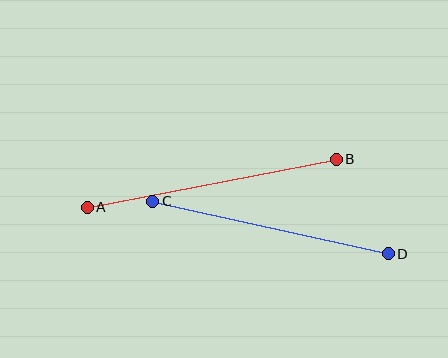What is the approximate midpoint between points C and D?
The midpoint is at approximately (271, 228) pixels.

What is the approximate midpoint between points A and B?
The midpoint is at approximately (212, 183) pixels.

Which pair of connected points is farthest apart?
Points A and B are farthest apart.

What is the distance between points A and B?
The distance is approximately 254 pixels.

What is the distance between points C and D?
The distance is approximately 241 pixels.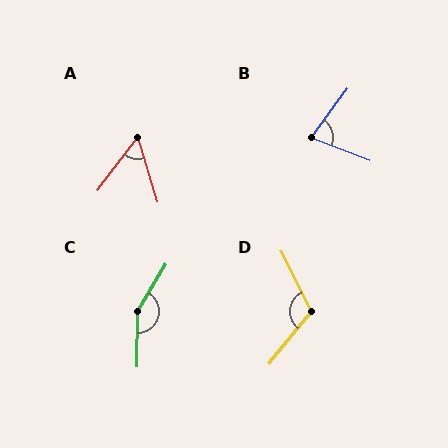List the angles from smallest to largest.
A (54°), B (75°), D (114°), C (149°).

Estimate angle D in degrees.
Approximately 114 degrees.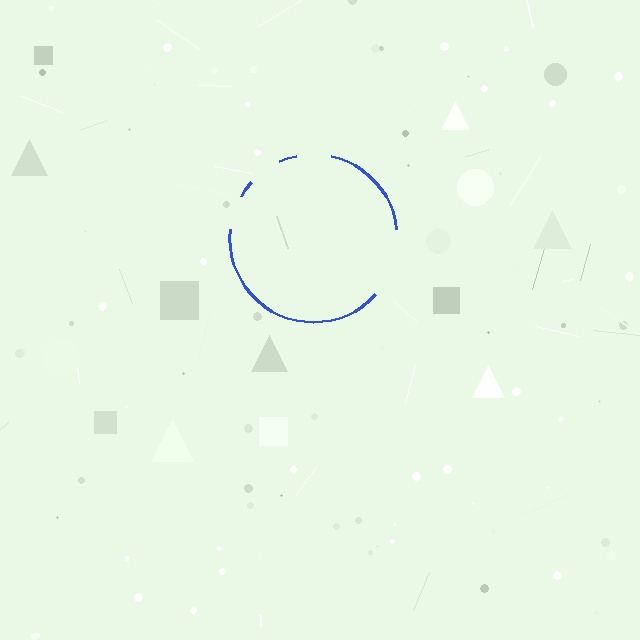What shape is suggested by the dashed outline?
The dashed outline suggests a circle.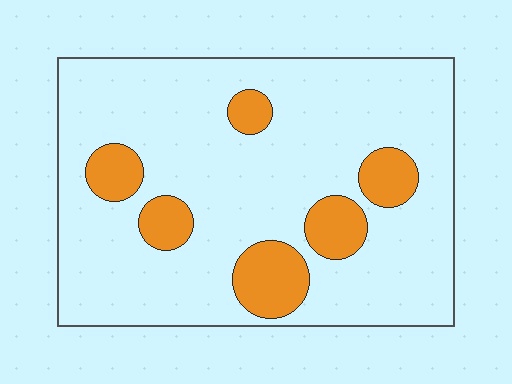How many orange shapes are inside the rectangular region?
6.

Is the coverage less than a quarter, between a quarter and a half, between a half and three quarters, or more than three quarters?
Less than a quarter.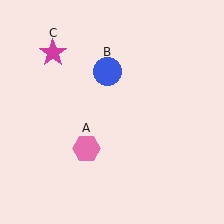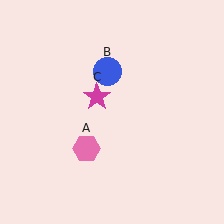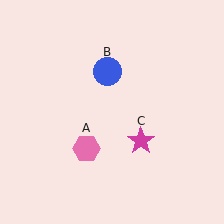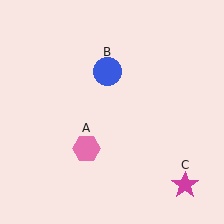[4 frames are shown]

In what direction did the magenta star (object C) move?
The magenta star (object C) moved down and to the right.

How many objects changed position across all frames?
1 object changed position: magenta star (object C).